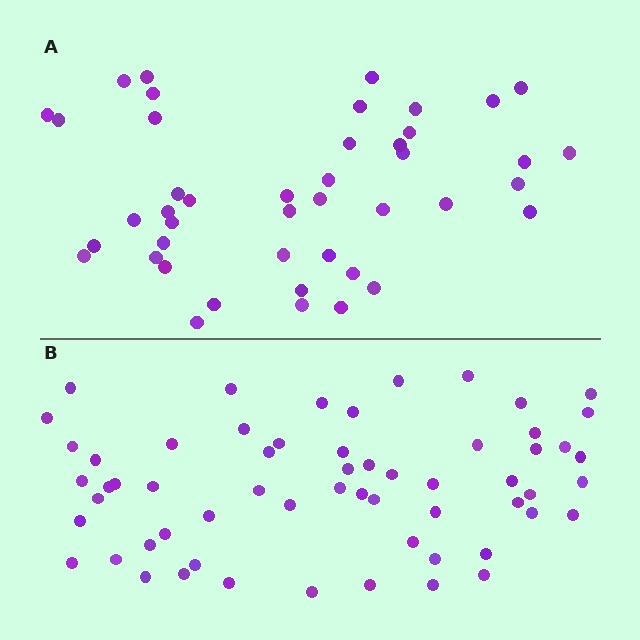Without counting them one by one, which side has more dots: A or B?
Region B (the bottom region) has more dots.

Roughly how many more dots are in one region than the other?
Region B has approximately 15 more dots than region A.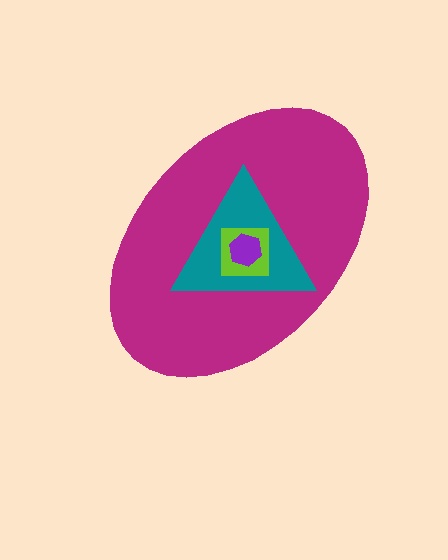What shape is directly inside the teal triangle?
The lime square.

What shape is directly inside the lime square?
The purple hexagon.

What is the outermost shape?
The magenta ellipse.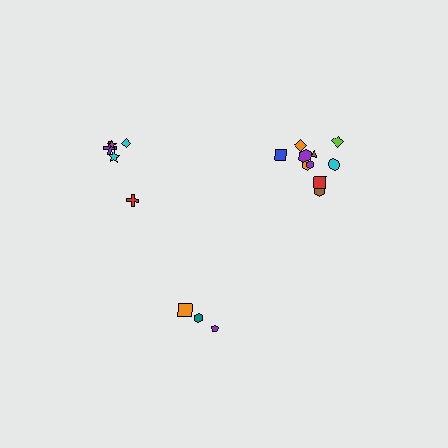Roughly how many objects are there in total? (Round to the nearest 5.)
Roughly 20 objects in total.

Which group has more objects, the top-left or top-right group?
The top-right group.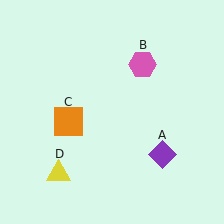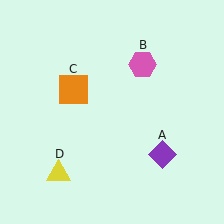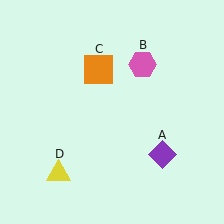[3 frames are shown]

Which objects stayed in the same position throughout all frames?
Purple diamond (object A) and pink hexagon (object B) and yellow triangle (object D) remained stationary.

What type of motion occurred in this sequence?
The orange square (object C) rotated clockwise around the center of the scene.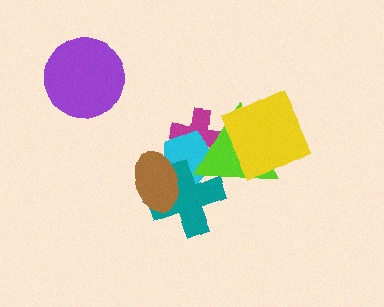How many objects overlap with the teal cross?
3 objects overlap with the teal cross.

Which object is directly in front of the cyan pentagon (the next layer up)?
The teal cross is directly in front of the cyan pentagon.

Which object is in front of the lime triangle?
The yellow square is in front of the lime triangle.